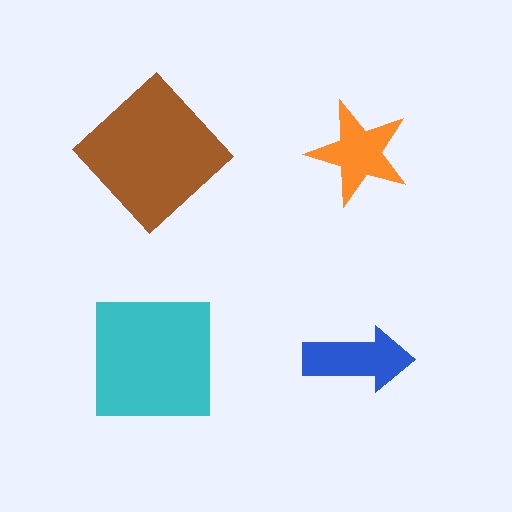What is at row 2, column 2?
A blue arrow.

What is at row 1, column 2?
An orange star.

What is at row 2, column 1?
A cyan square.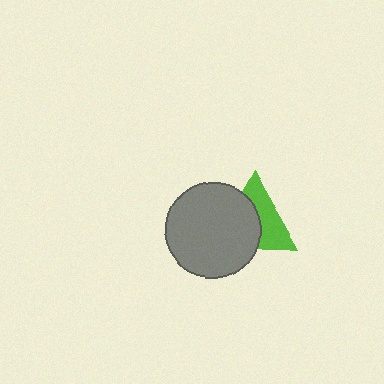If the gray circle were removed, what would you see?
You would see the complete lime triangle.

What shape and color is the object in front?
The object in front is a gray circle.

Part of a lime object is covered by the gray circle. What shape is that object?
It is a triangle.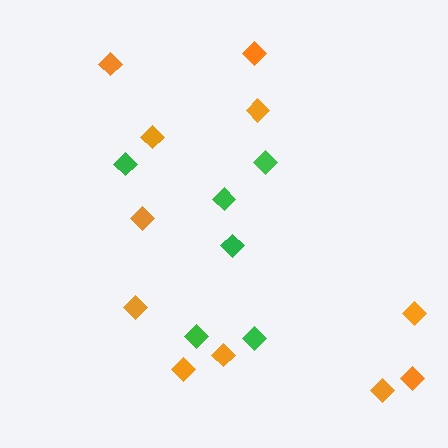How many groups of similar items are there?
There are 2 groups: one group of green diamonds (6) and one group of orange diamonds (11).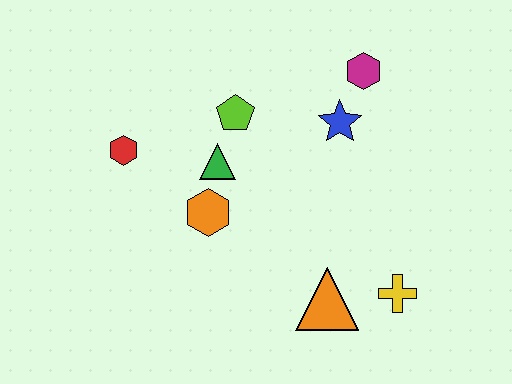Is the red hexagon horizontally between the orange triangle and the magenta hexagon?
No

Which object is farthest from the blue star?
The red hexagon is farthest from the blue star.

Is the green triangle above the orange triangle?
Yes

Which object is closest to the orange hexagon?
The green triangle is closest to the orange hexagon.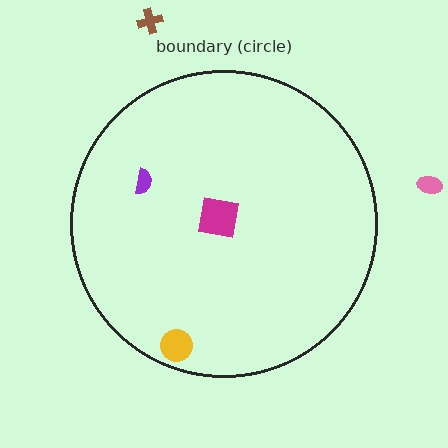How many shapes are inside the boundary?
3 inside, 2 outside.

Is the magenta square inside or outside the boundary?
Inside.